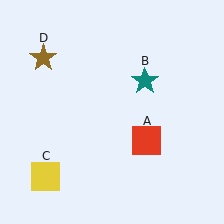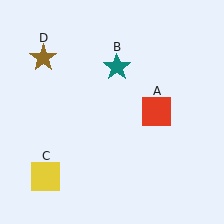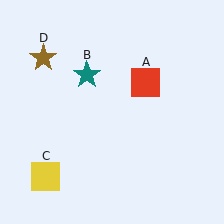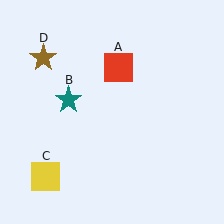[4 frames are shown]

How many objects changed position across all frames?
2 objects changed position: red square (object A), teal star (object B).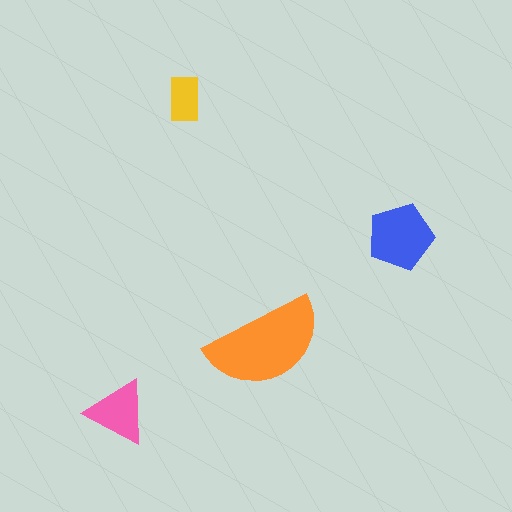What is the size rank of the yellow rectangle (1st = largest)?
4th.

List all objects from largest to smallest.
The orange semicircle, the blue pentagon, the pink triangle, the yellow rectangle.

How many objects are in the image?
There are 4 objects in the image.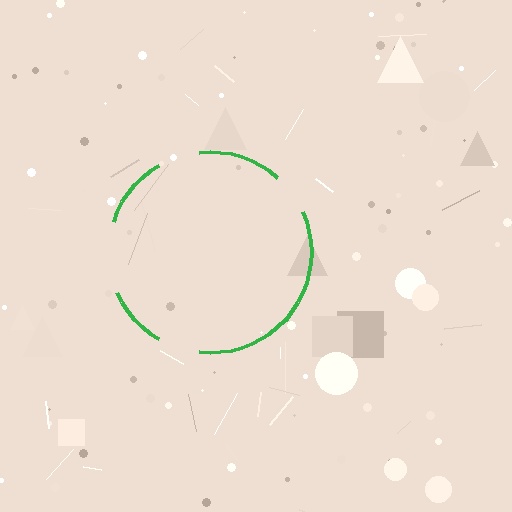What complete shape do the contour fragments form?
The contour fragments form a circle.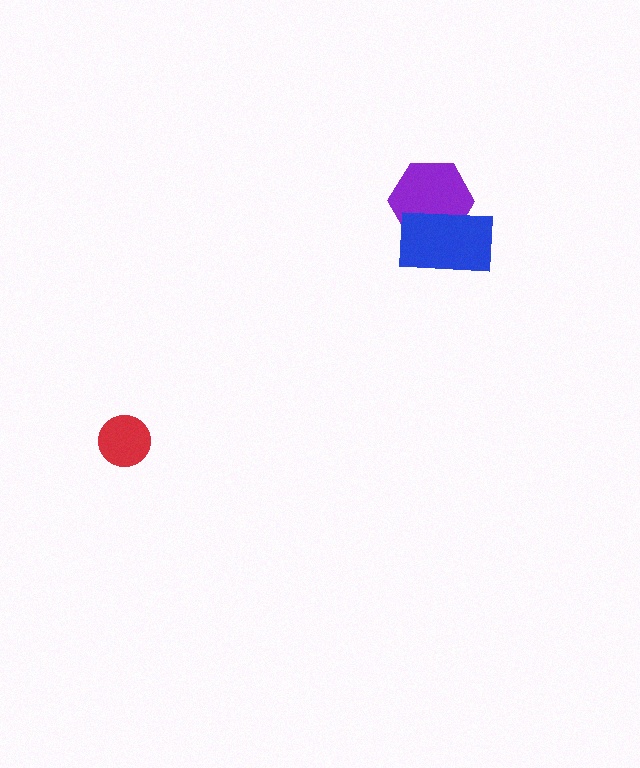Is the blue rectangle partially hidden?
No, no other shape covers it.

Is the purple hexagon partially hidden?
Yes, it is partially covered by another shape.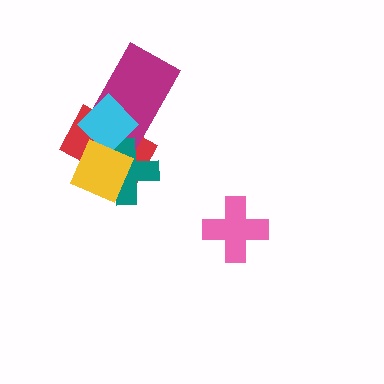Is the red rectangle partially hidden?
Yes, it is partially covered by another shape.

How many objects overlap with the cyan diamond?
4 objects overlap with the cyan diamond.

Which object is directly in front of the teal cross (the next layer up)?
The cyan diamond is directly in front of the teal cross.